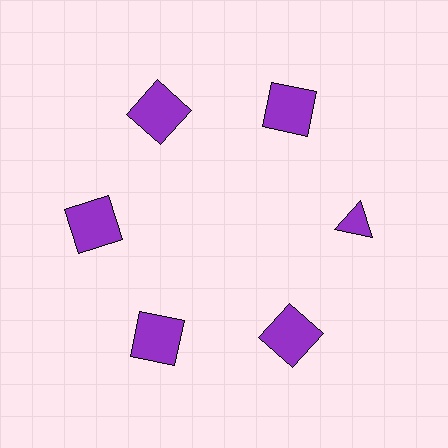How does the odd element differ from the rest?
It has a different shape: triangle instead of square.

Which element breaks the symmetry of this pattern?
The purple triangle at roughly the 3 o'clock position breaks the symmetry. All other shapes are purple squares.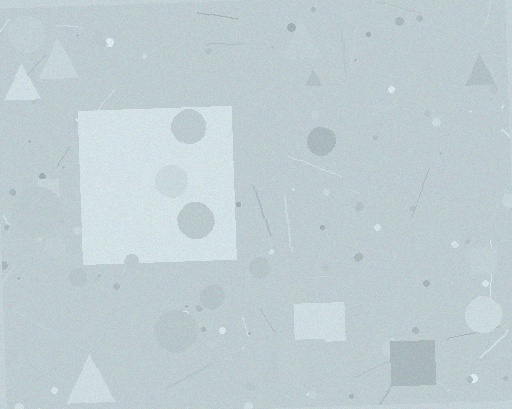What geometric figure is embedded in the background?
A square is embedded in the background.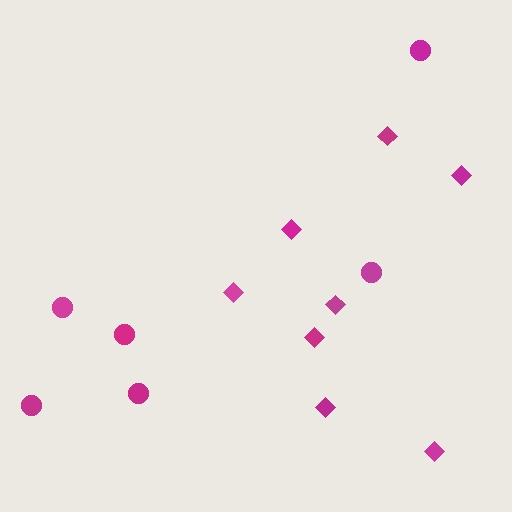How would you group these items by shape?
There are 2 groups: one group of diamonds (8) and one group of circles (6).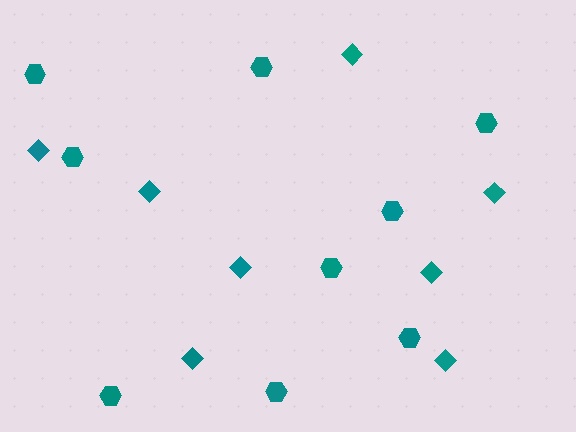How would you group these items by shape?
There are 2 groups: one group of diamonds (8) and one group of hexagons (9).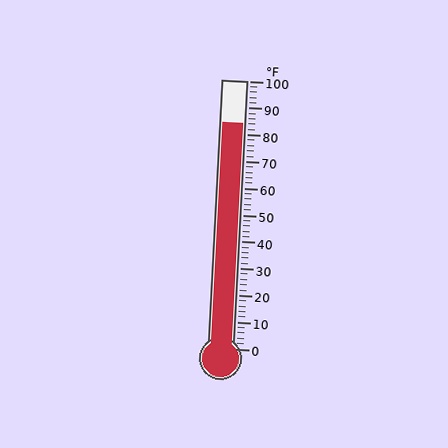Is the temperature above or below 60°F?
The temperature is above 60°F.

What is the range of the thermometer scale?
The thermometer scale ranges from 0°F to 100°F.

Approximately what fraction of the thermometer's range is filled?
The thermometer is filled to approximately 85% of its range.